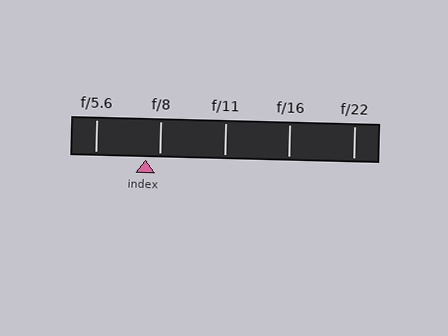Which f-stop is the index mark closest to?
The index mark is closest to f/8.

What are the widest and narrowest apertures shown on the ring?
The widest aperture shown is f/5.6 and the narrowest is f/22.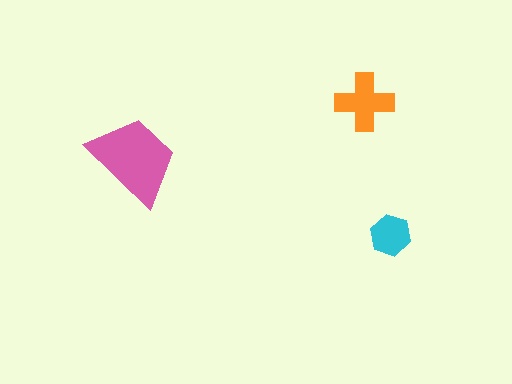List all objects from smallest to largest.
The cyan hexagon, the orange cross, the pink trapezoid.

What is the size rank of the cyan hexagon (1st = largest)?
3rd.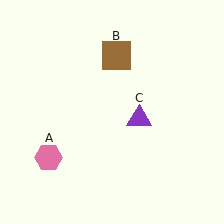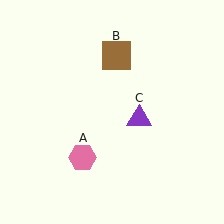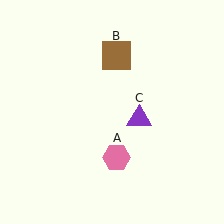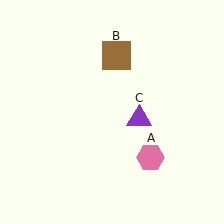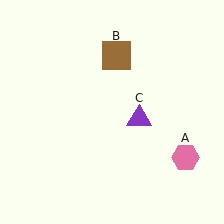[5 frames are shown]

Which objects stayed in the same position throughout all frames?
Brown square (object B) and purple triangle (object C) remained stationary.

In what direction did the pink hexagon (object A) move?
The pink hexagon (object A) moved right.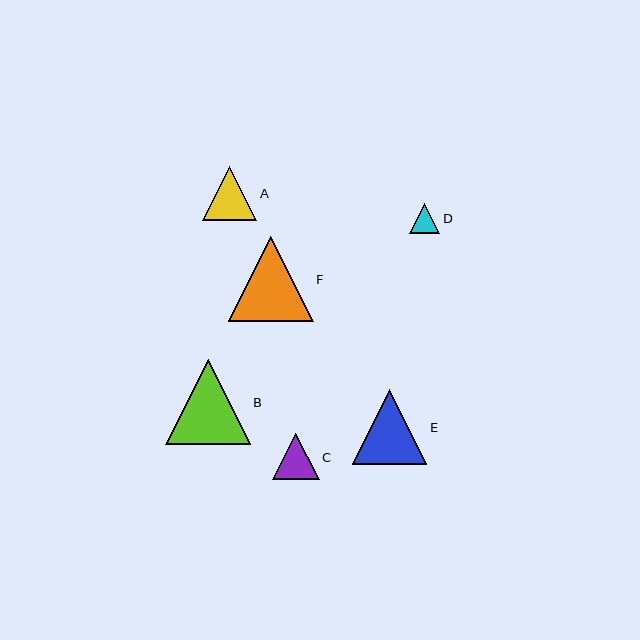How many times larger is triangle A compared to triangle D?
Triangle A is approximately 1.8 times the size of triangle D.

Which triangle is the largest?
Triangle B is the largest with a size of approximately 85 pixels.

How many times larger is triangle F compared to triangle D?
Triangle F is approximately 2.8 times the size of triangle D.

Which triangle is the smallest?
Triangle D is the smallest with a size of approximately 30 pixels.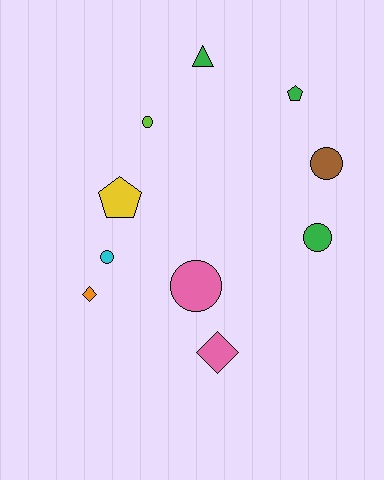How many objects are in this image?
There are 10 objects.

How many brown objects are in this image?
There is 1 brown object.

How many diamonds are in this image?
There are 2 diamonds.